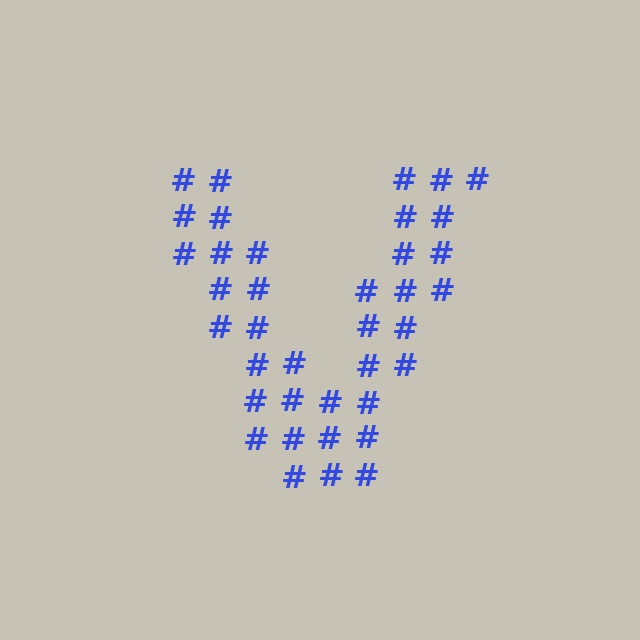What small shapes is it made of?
It is made of small hash symbols.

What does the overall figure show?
The overall figure shows the letter V.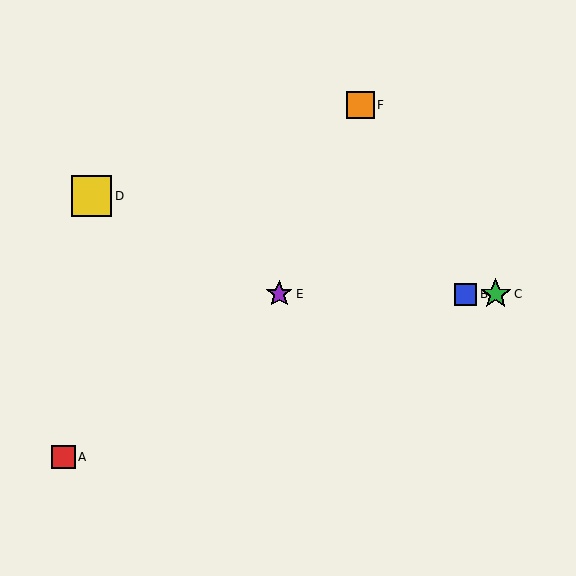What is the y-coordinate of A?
Object A is at y≈457.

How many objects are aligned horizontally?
3 objects (B, C, E) are aligned horizontally.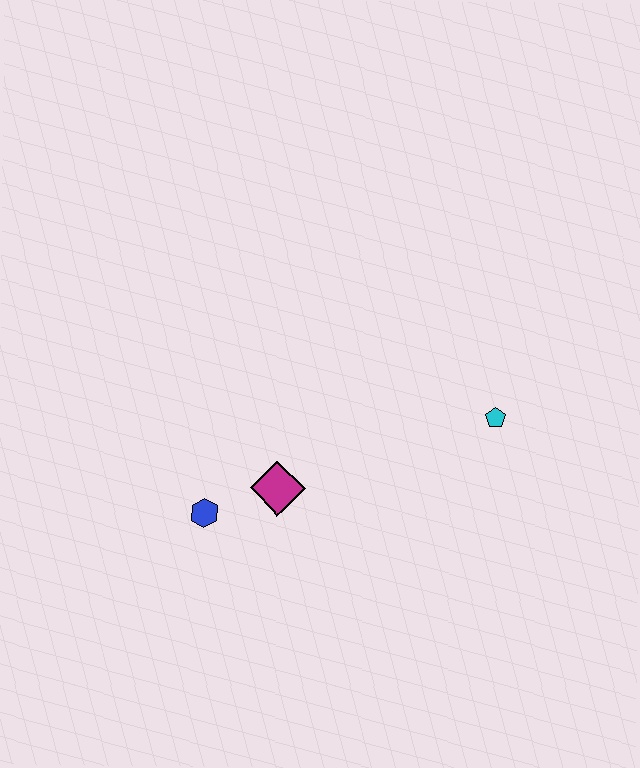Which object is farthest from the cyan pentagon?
The blue hexagon is farthest from the cyan pentagon.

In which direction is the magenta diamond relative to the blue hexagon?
The magenta diamond is to the right of the blue hexagon.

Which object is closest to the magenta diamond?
The blue hexagon is closest to the magenta diamond.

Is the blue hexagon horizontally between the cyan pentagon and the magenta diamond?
No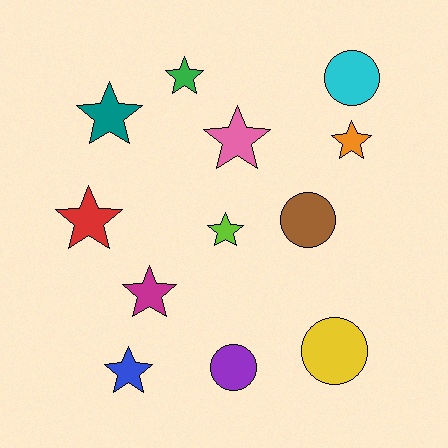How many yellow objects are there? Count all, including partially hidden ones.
There is 1 yellow object.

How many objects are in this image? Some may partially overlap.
There are 12 objects.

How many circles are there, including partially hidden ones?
There are 4 circles.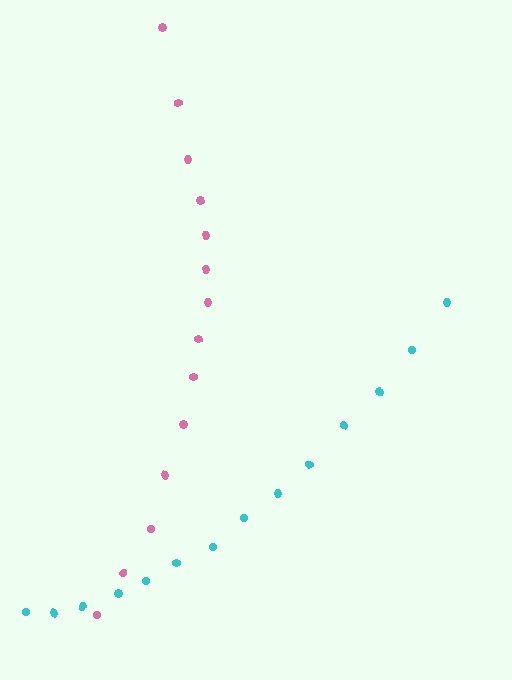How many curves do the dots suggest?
There are 2 distinct paths.